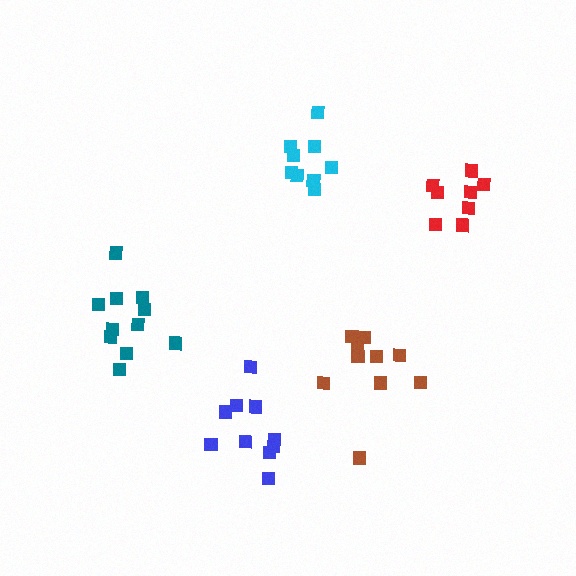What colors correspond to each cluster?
The clusters are colored: brown, teal, cyan, blue, red.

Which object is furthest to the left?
The teal cluster is leftmost.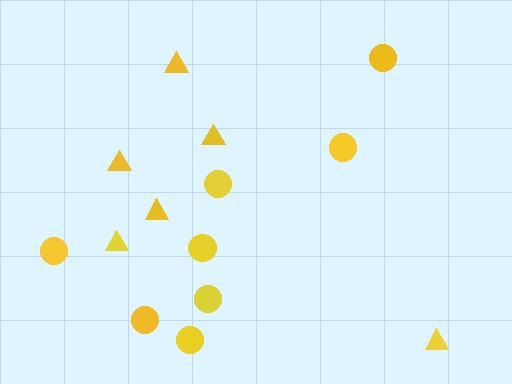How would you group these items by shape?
There are 2 groups: one group of circles (8) and one group of triangles (6).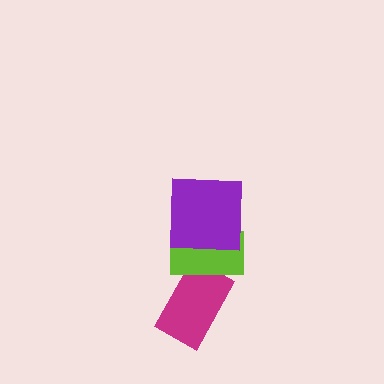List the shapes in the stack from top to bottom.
From top to bottom: the purple square, the lime rectangle, the magenta rectangle.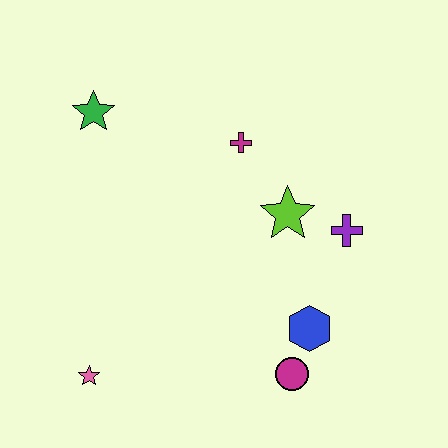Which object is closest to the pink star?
The magenta circle is closest to the pink star.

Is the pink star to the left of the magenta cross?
Yes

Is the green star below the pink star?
No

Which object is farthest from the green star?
The magenta circle is farthest from the green star.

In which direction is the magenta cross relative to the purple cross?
The magenta cross is to the left of the purple cross.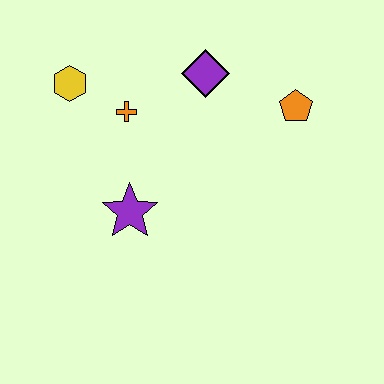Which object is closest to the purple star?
The orange cross is closest to the purple star.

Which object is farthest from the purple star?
The orange pentagon is farthest from the purple star.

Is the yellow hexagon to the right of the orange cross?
No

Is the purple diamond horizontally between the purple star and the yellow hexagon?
No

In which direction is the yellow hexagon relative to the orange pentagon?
The yellow hexagon is to the left of the orange pentagon.